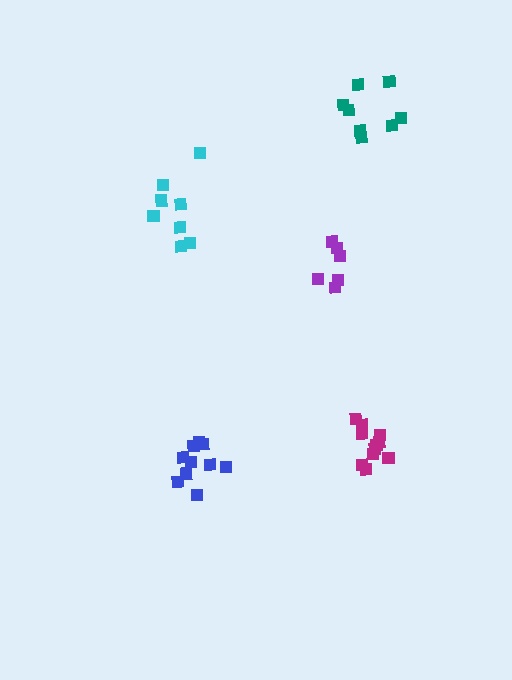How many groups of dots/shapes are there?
There are 5 groups.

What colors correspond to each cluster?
The clusters are colored: teal, magenta, cyan, purple, blue.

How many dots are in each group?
Group 1: 8 dots, Group 2: 11 dots, Group 3: 8 dots, Group 4: 6 dots, Group 5: 10 dots (43 total).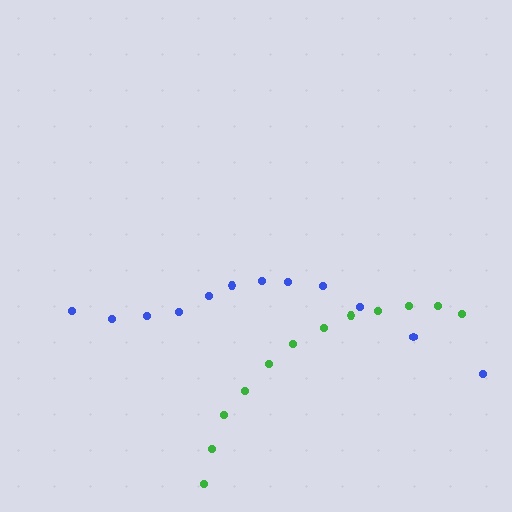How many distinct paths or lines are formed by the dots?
There are 2 distinct paths.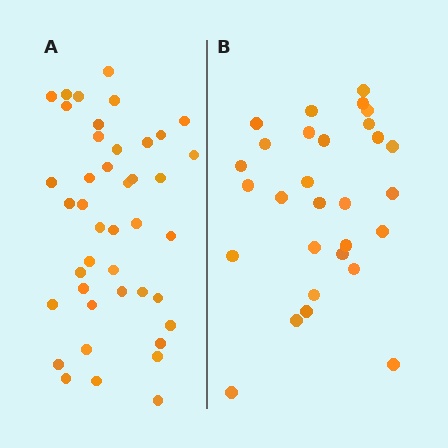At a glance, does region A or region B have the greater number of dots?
Region A (the left region) has more dots.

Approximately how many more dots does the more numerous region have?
Region A has approximately 15 more dots than region B.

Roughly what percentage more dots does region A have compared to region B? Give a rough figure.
About 45% more.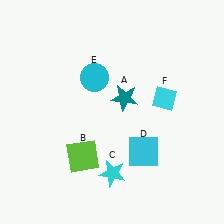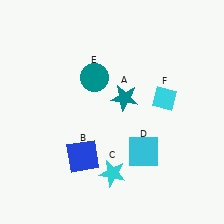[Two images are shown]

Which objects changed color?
B changed from lime to blue. E changed from cyan to teal.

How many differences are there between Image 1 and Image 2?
There are 2 differences between the two images.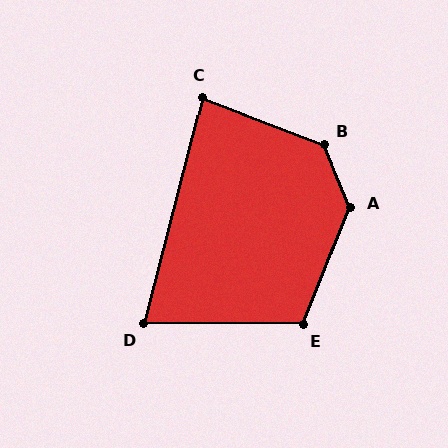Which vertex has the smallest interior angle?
D, at approximately 76 degrees.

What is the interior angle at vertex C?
Approximately 83 degrees (acute).